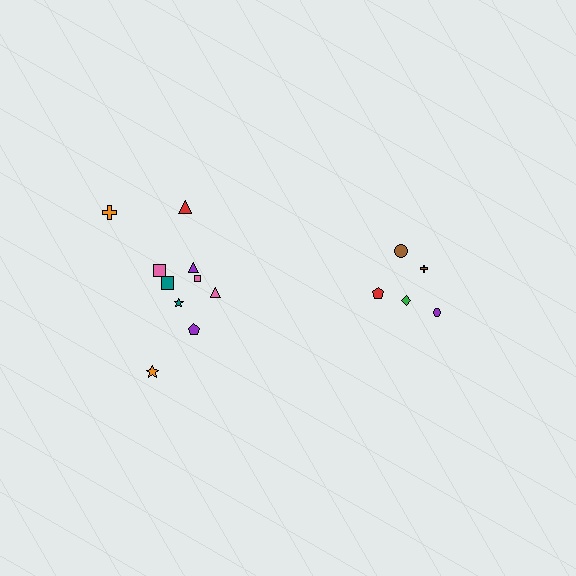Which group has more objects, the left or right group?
The left group.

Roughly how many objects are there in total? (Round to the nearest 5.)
Roughly 15 objects in total.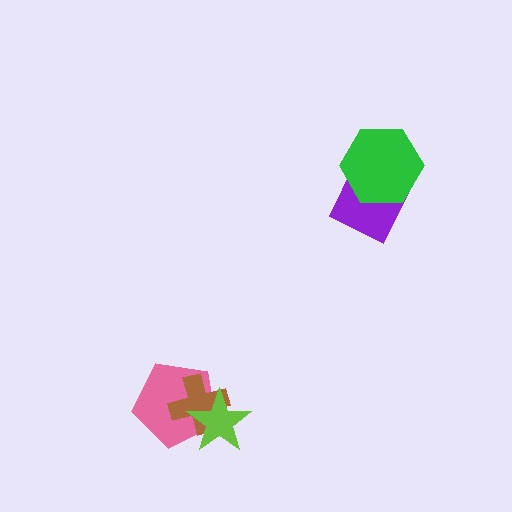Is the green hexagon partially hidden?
No, no other shape covers it.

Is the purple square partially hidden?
Yes, it is partially covered by another shape.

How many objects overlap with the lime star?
2 objects overlap with the lime star.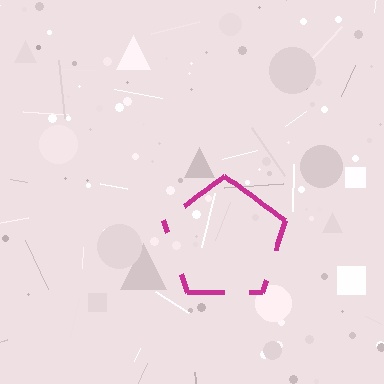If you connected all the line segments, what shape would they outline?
They would outline a pentagon.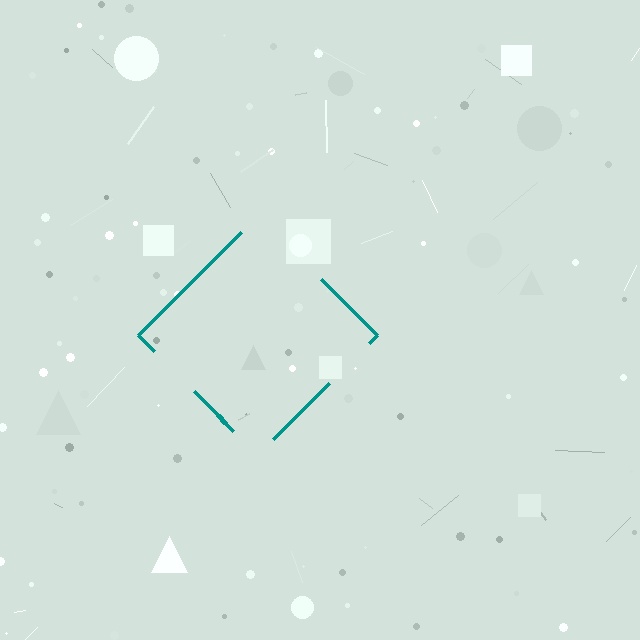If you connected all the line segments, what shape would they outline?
They would outline a diamond.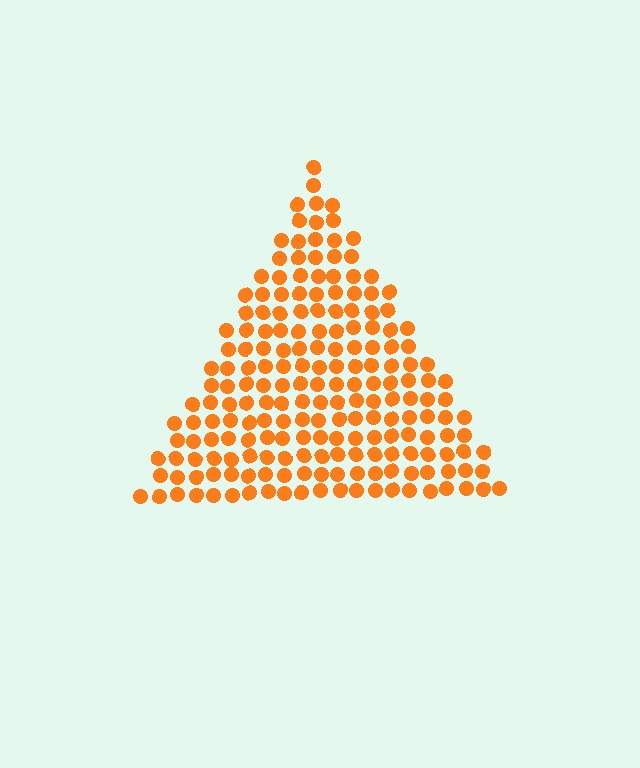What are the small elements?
The small elements are circles.